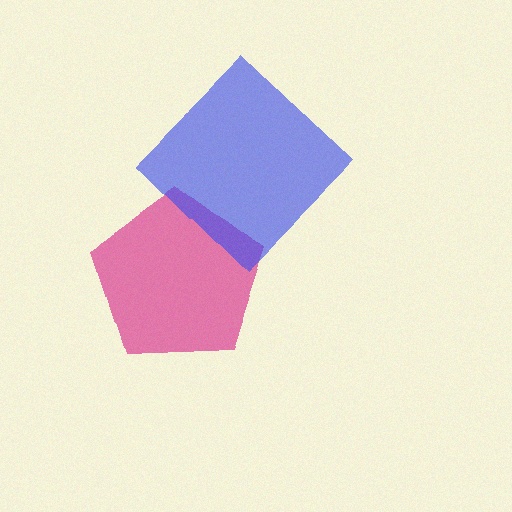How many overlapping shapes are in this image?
There are 2 overlapping shapes in the image.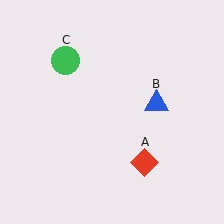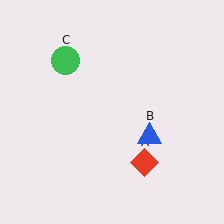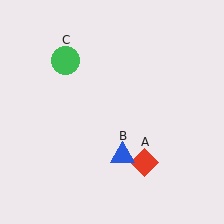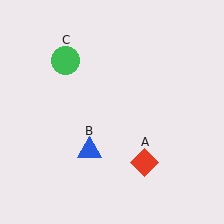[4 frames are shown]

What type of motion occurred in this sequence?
The blue triangle (object B) rotated clockwise around the center of the scene.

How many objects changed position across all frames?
1 object changed position: blue triangle (object B).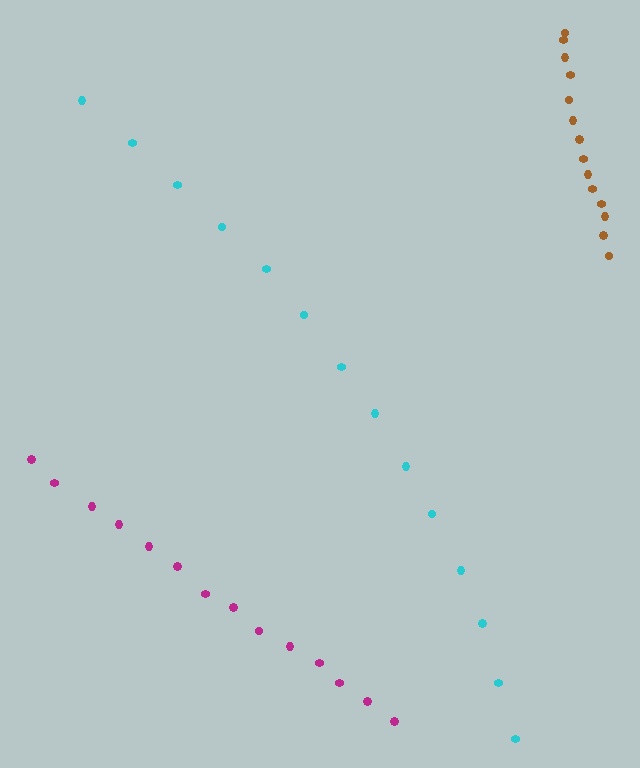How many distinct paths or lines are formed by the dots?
There are 3 distinct paths.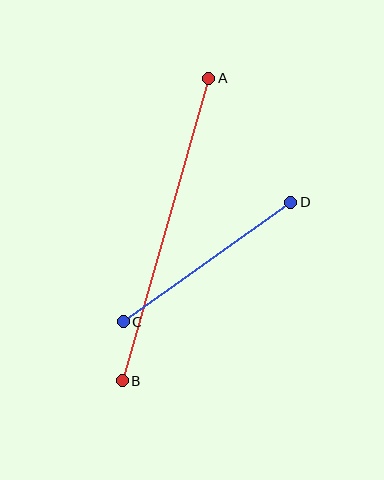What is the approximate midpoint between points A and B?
The midpoint is at approximately (166, 230) pixels.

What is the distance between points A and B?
The distance is approximately 315 pixels.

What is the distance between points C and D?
The distance is approximately 206 pixels.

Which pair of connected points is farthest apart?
Points A and B are farthest apart.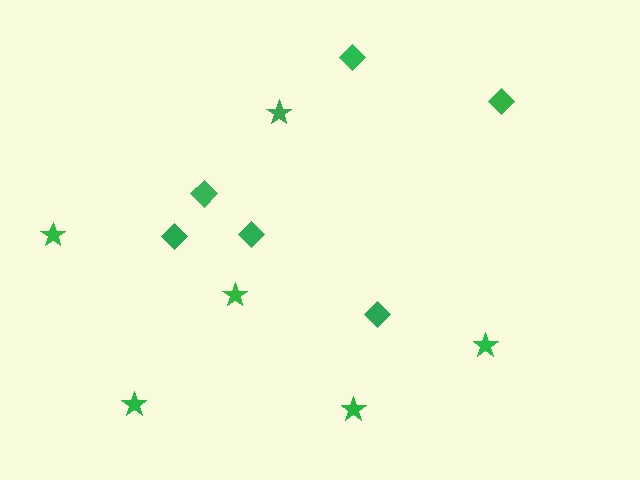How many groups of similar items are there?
There are 2 groups: one group of diamonds (6) and one group of stars (6).